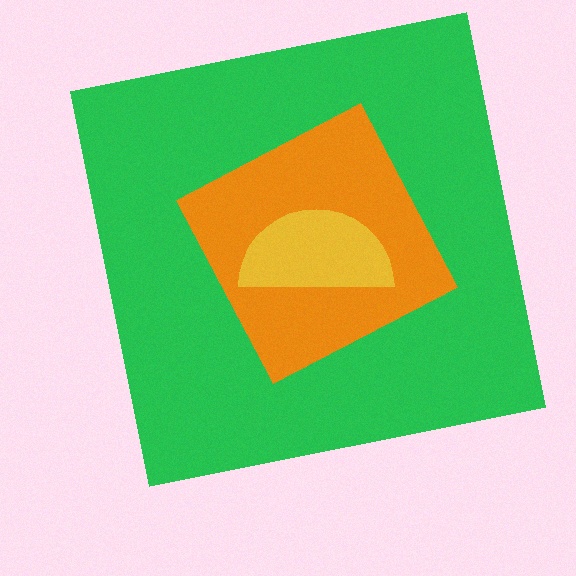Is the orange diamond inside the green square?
Yes.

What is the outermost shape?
The green square.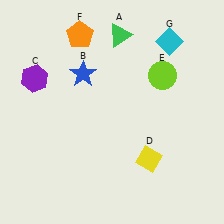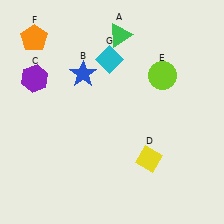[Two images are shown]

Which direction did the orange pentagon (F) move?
The orange pentagon (F) moved left.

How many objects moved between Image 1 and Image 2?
2 objects moved between the two images.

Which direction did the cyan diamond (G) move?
The cyan diamond (G) moved left.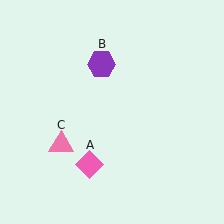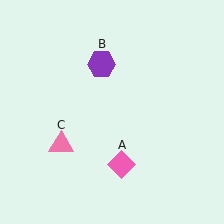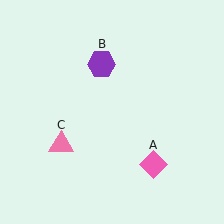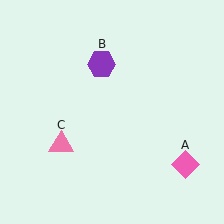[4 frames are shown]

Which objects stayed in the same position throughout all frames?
Purple hexagon (object B) and pink triangle (object C) remained stationary.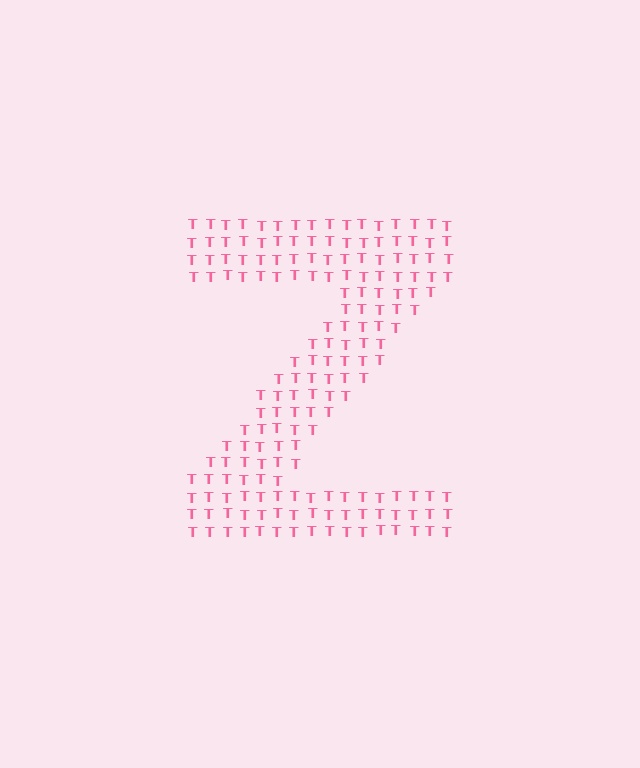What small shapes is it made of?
It is made of small letter T's.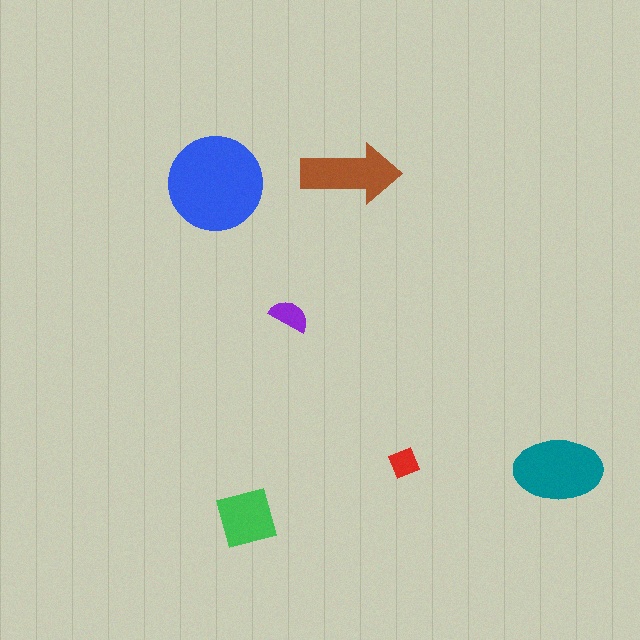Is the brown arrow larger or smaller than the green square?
Larger.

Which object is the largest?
The blue circle.